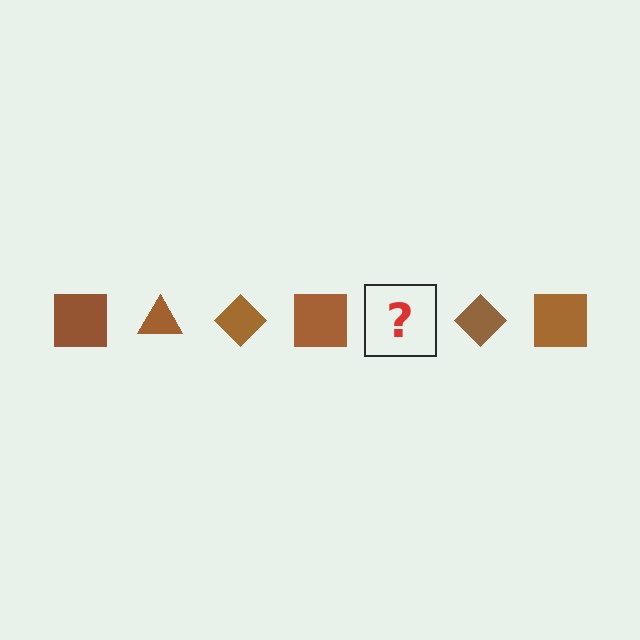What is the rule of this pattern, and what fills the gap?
The rule is that the pattern cycles through square, triangle, diamond shapes in brown. The gap should be filled with a brown triangle.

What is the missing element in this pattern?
The missing element is a brown triangle.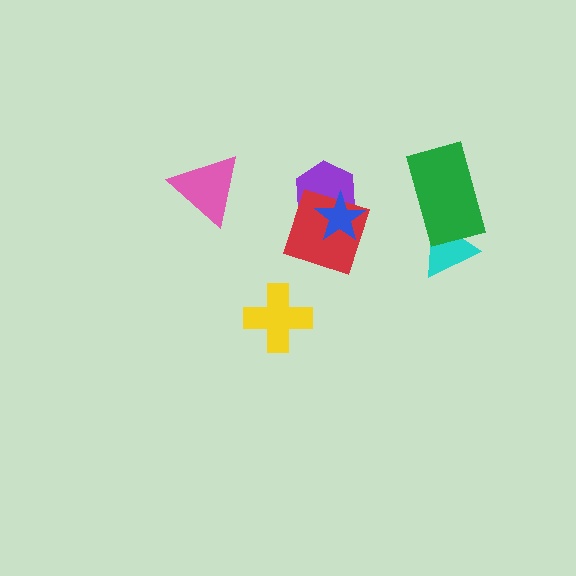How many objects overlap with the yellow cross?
0 objects overlap with the yellow cross.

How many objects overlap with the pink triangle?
0 objects overlap with the pink triangle.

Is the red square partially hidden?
Yes, it is partially covered by another shape.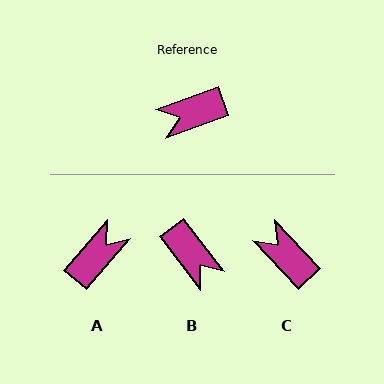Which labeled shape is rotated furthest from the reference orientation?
A, about 151 degrees away.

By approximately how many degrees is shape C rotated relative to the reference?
Approximately 67 degrees clockwise.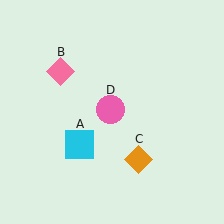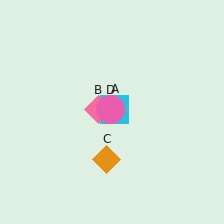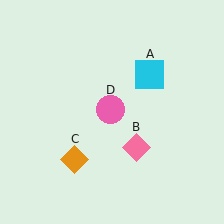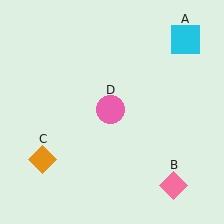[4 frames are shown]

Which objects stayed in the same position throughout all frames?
Pink circle (object D) remained stationary.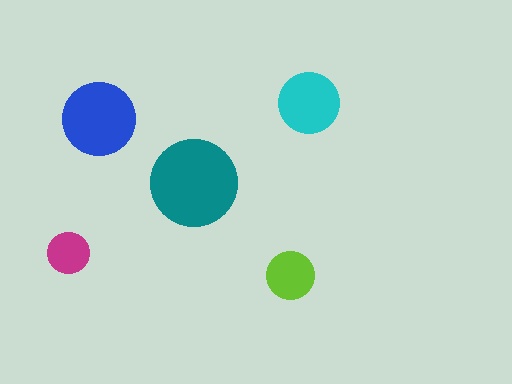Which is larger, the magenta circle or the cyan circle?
The cyan one.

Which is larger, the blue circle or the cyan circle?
The blue one.